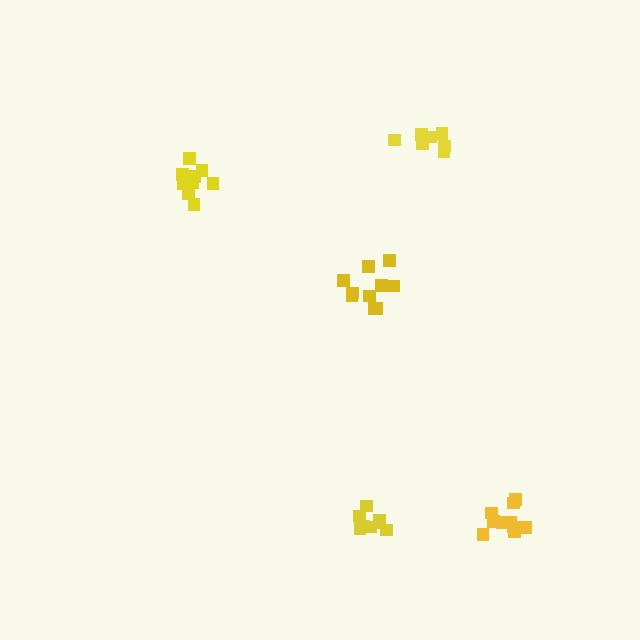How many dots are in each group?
Group 1: 10 dots, Group 2: 8 dots, Group 3: 11 dots, Group 4: 7 dots, Group 5: 10 dots (46 total).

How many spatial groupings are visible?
There are 5 spatial groupings.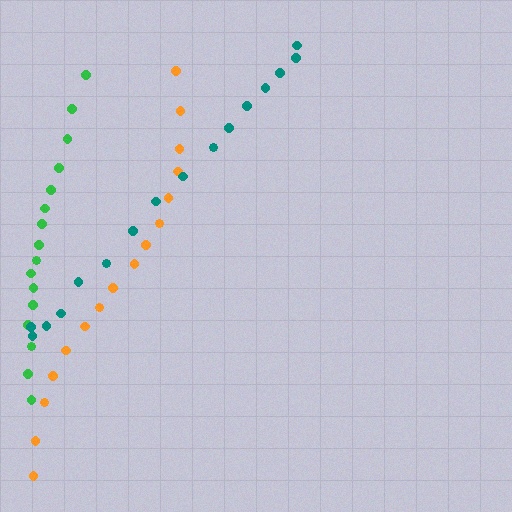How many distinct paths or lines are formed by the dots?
There are 3 distinct paths.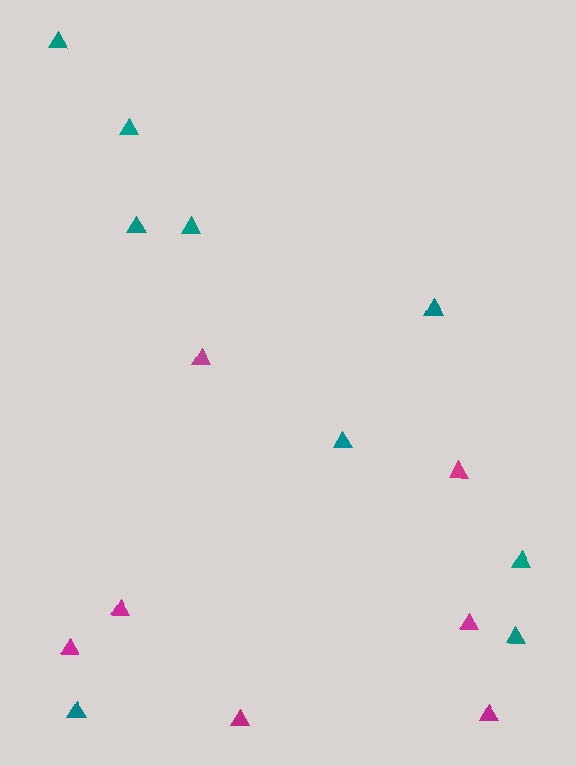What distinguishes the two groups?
There are 2 groups: one group of teal triangles (9) and one group of magenta triangles (7).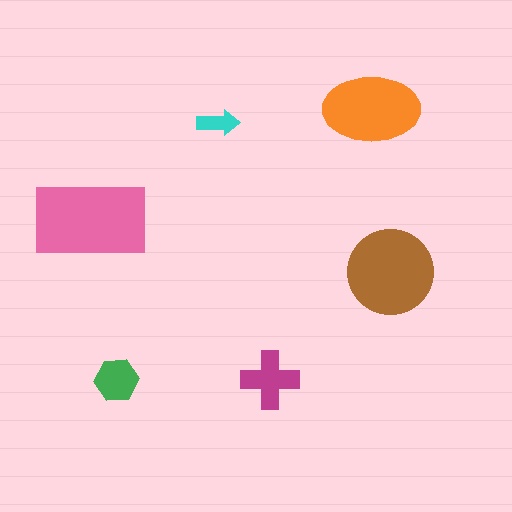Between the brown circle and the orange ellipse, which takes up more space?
The brown circle.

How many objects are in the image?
There are 6 objects in the image.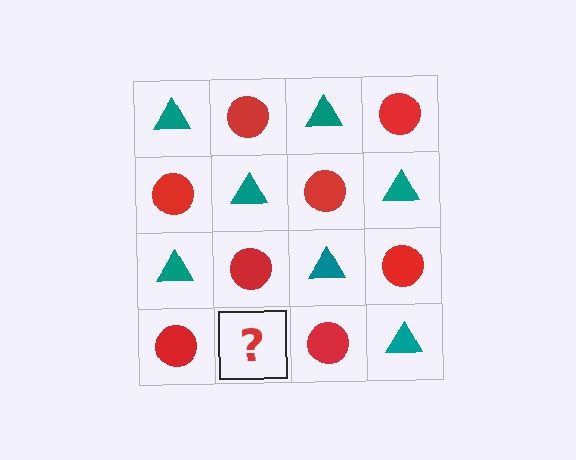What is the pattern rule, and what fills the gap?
The rule is that it alternates teal triangle and red circle in a checkerboard pattern. The gap should be filled with a teal triangle.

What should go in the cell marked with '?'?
The missing cell should contain a teal triangle.